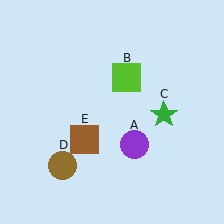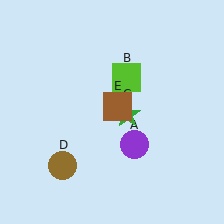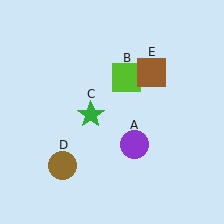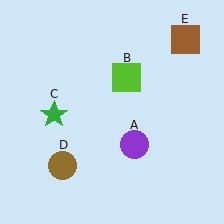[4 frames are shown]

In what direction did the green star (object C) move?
The green star (object C) moved left.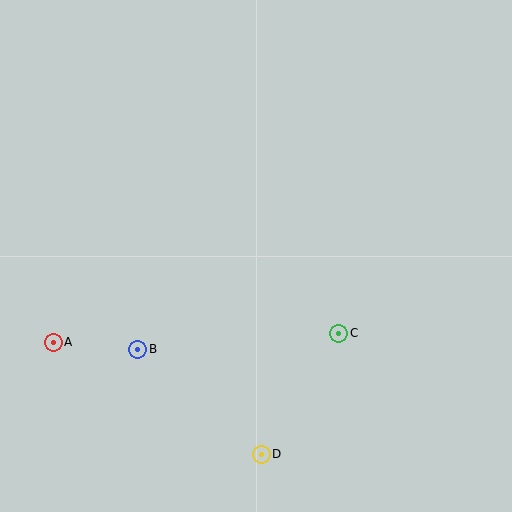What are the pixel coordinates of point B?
Point B is at (138, 349).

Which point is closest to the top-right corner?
Point C is closest to the top-right corner.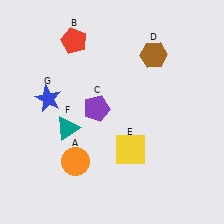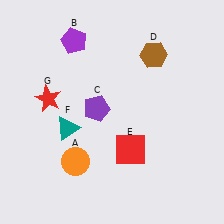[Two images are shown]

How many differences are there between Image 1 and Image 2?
There are 3 differences between the two images.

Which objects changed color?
B changed from red to purple. E changed from yellow to red. G changed from blue to red.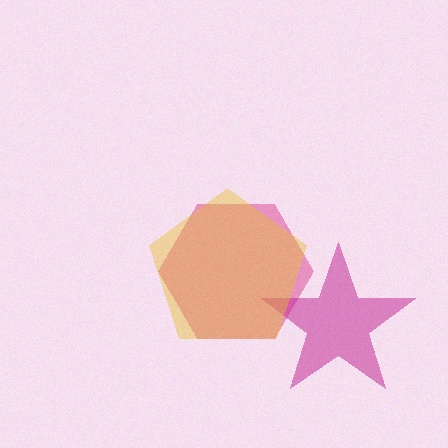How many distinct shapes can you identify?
There are 3 distinct shapes: a pink hexagon, a magenta star, a yellow pentagon.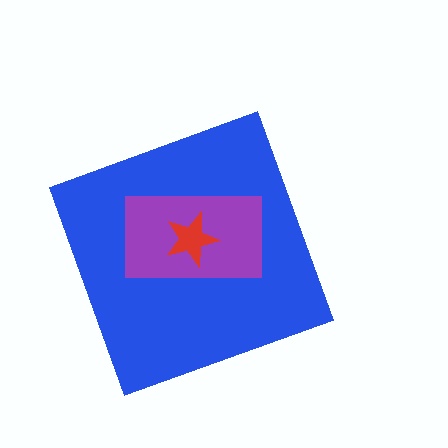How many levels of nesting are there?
3.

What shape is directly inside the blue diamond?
The purple rectangle.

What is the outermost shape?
The blue diamond.